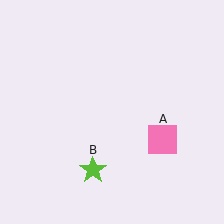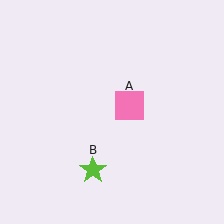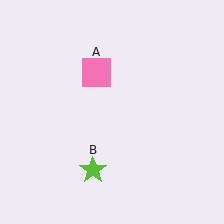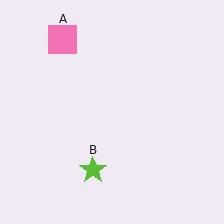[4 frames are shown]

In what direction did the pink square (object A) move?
The pink square (object A) moved up and to the left.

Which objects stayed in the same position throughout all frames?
Lime star (object B) remained stationary.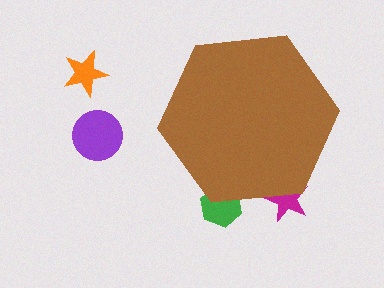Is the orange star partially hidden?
No, the orange star is fully visible.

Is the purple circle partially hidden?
No, the purple circle is fully visible.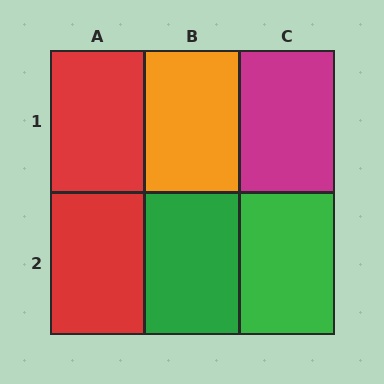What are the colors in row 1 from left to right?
Red, orange, magenta.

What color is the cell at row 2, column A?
Red.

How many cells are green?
2 cells are green.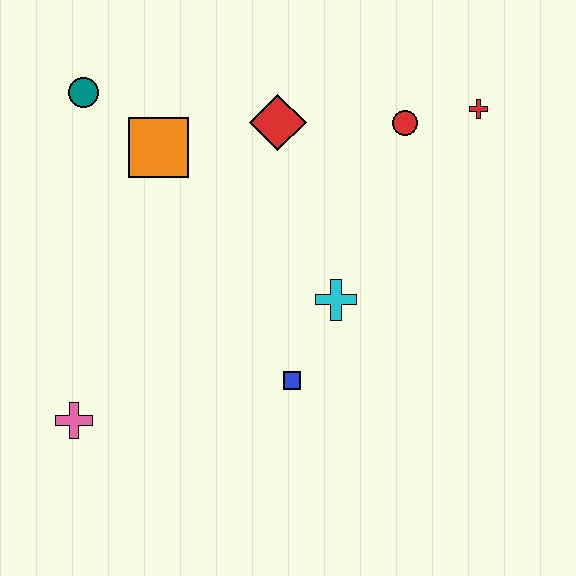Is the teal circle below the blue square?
No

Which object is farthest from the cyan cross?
The teal circle is farthest from the cyan cross.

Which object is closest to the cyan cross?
The blue square is closest to the cyan cross.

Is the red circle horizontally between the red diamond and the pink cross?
No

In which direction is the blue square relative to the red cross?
The blue square is below the red cross.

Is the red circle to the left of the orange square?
No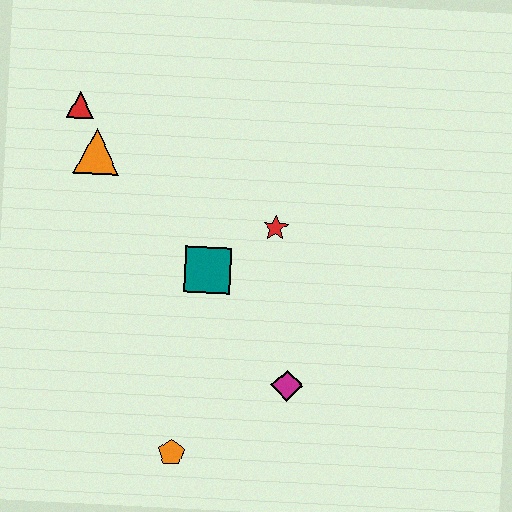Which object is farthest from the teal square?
The red triangle is farthest from the teal square.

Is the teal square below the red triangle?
Yes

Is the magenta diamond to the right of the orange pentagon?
Yes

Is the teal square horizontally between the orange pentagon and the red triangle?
No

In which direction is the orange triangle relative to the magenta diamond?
The orange triangle is above the magenta diamond.